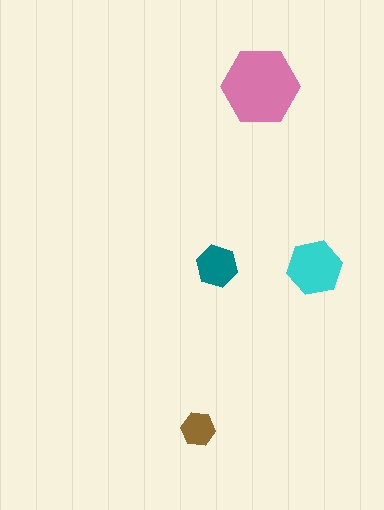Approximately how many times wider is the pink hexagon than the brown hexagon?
About 2.5 times wider.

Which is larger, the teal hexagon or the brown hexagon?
The teal one.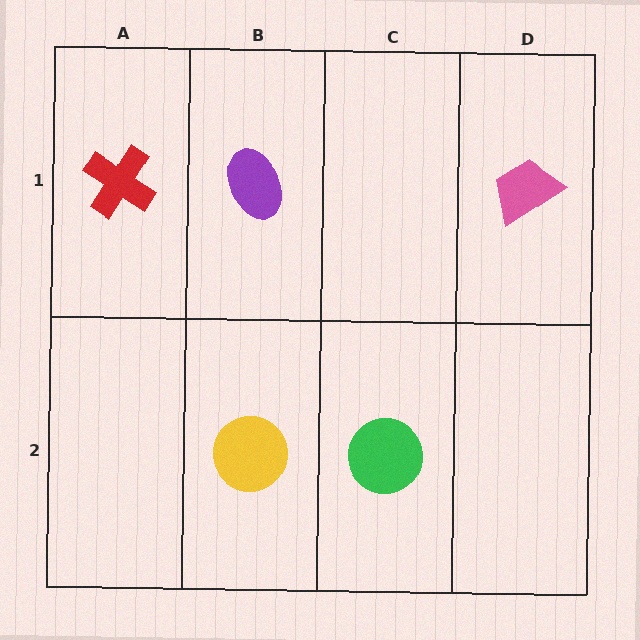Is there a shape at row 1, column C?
No, that cell is empty.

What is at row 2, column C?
A green circle.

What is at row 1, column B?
A purple ellipse.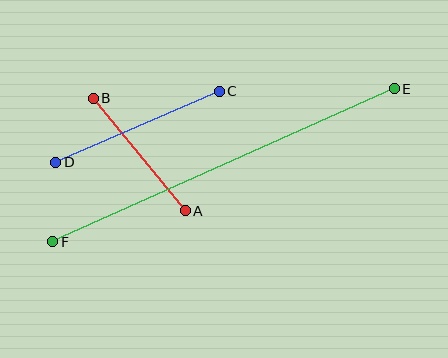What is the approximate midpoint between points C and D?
The midpoint is at approximately (138, 127) pixels.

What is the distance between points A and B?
The distance is approximately 145 pixels.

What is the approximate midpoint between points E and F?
The midpoint is at approximately (223, 165) pixels.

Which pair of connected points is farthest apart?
Points E and F are farthest apart.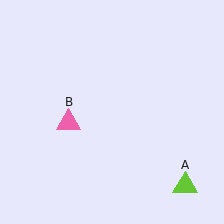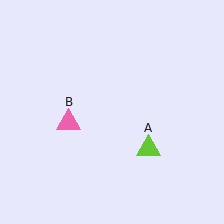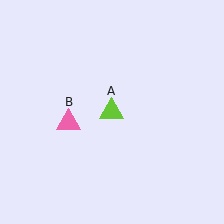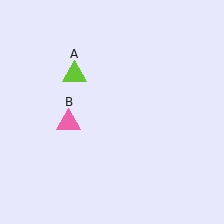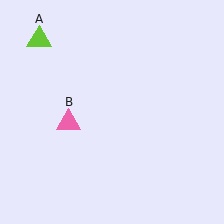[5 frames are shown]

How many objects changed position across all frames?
1 object changed position: lime triangle (object A).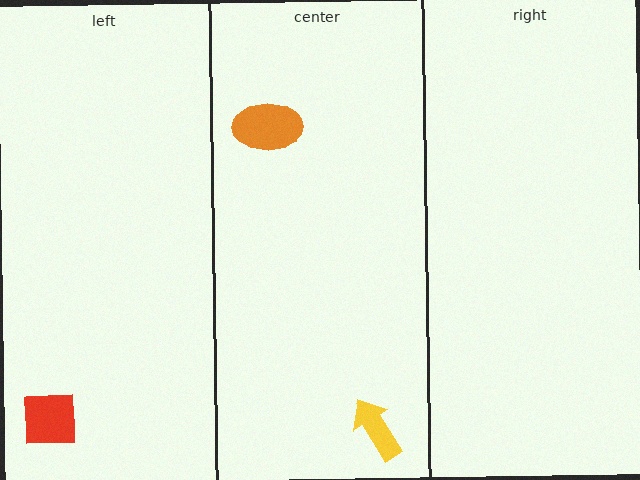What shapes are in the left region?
The red square.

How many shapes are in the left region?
1.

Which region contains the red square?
The left region.